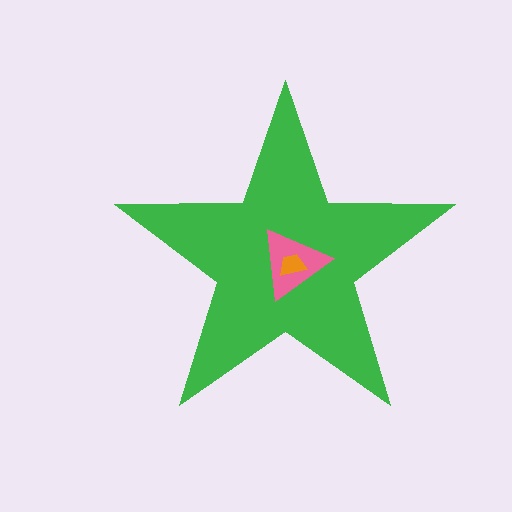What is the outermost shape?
The green star.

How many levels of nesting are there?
3.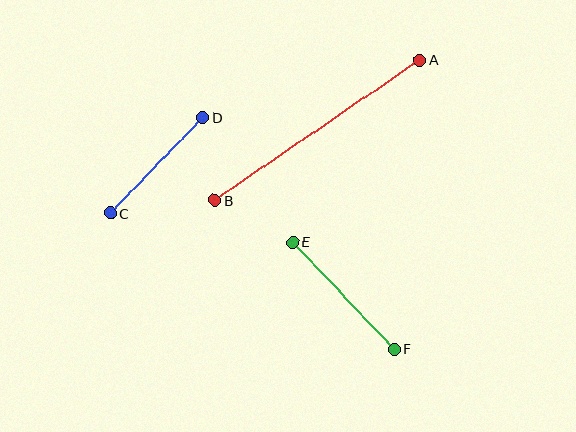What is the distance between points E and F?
The distance is approximately 148 pixels.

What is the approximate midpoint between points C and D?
The midpoint is at approximately (157, 165) pixels.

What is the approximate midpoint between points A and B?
The midpoint is at approximately (317, 130) pixels.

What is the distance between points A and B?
The distance is approximately 248 pixels.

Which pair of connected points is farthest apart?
Points A and B are farthest apart.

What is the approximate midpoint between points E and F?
The midpoint is at approximately (344, 296) pixels.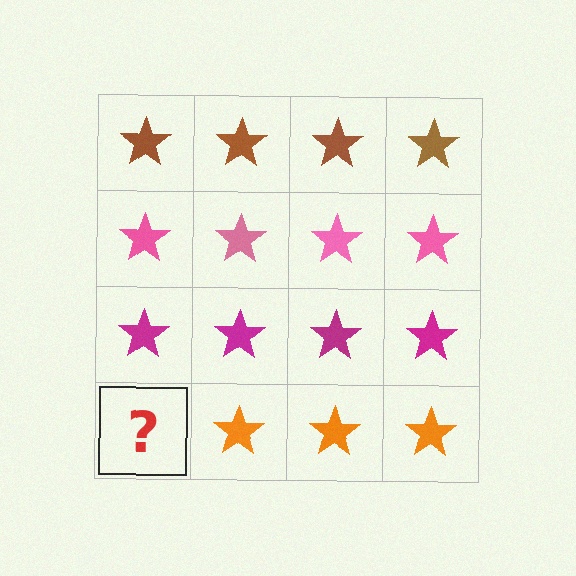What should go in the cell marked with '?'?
The missing cell should contain an orange star.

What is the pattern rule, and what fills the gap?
The rule is that each row has a consistent color. The gap should be filled with an orange star.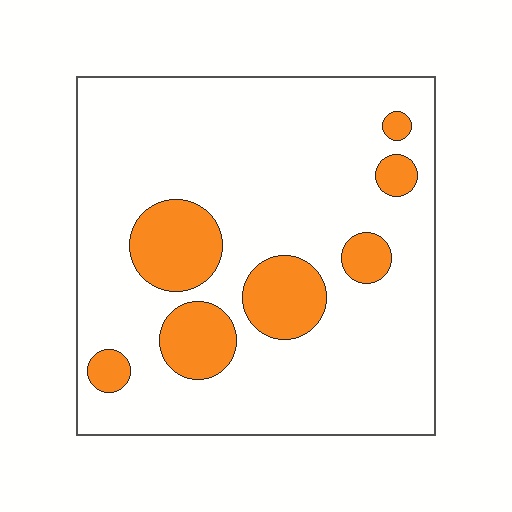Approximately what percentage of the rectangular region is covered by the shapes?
Approximately 20%.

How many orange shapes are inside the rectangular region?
7.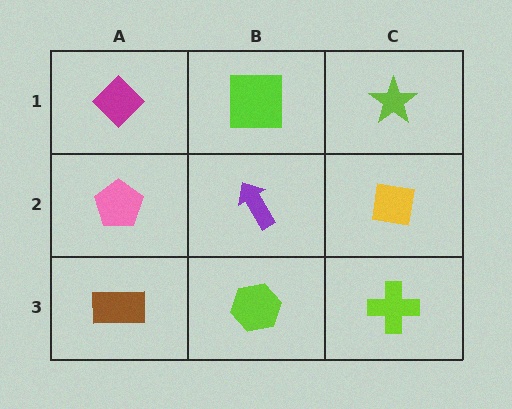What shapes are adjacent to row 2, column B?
A lime square (row 1, column B), a lime hexagon (row 3, column B), a pink pentagon (row 2, column A), a yellow square (row 2, column C).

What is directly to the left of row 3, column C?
A lime hexagon.